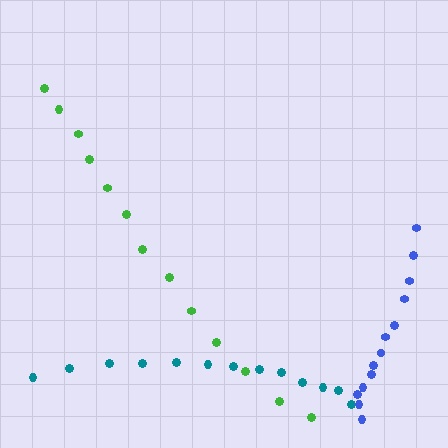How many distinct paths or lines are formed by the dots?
There are 3 distinct paths.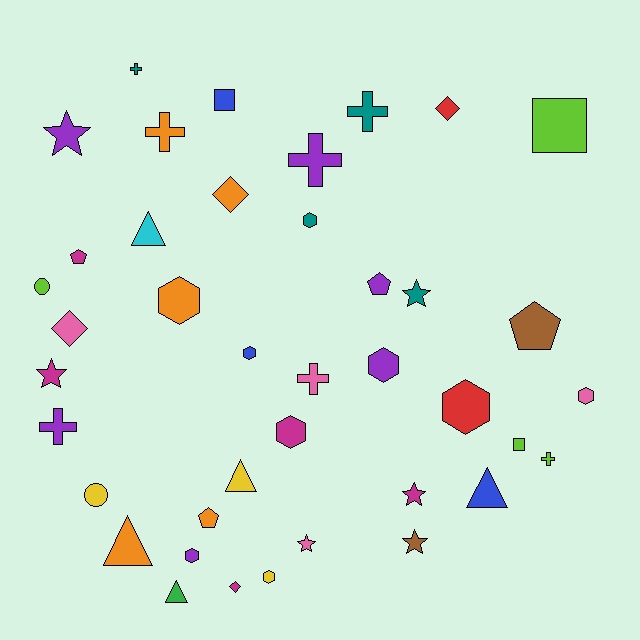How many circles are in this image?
There are 2 circles.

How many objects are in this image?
There are 40 objects.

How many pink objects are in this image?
There are 4 pink objects.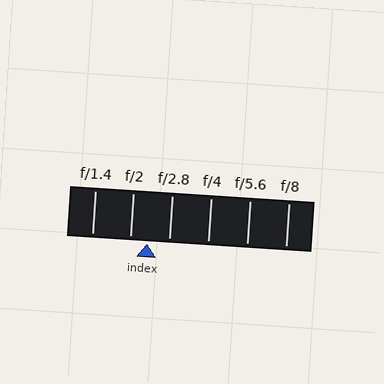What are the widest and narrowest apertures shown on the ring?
The widest aperture shown is f/1.4 and the narrowest is f/8.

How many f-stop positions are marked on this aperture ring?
There are 6 f-stop positions marked.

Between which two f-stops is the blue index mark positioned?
The index mark is between f/2 and f/2.8.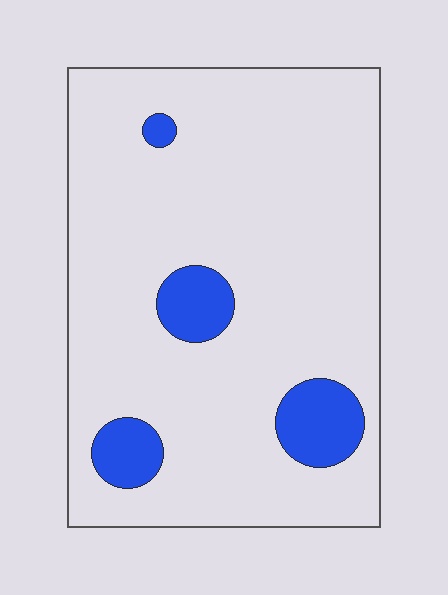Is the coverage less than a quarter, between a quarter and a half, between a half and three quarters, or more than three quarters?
Less than a quarter.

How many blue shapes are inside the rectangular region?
4.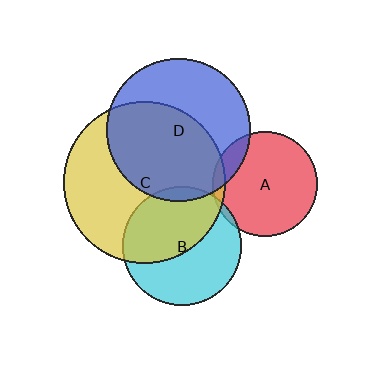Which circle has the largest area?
Circle C (yellow).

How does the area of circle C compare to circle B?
Approximately 1.8 times.